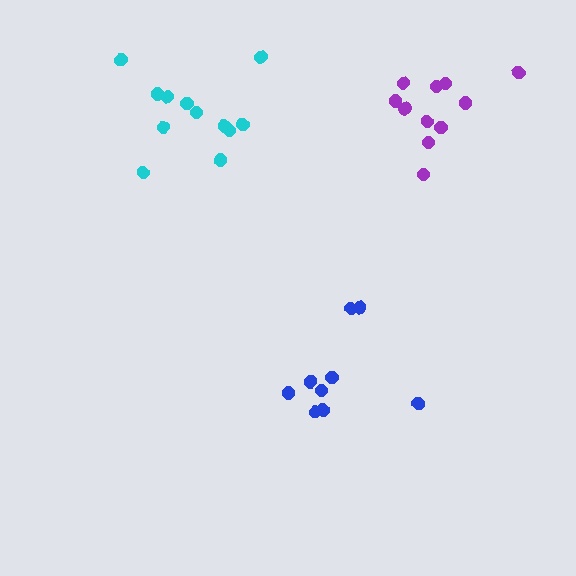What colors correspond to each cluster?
The clusters are colored: blue, cyan, purple.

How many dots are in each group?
Group 1: 9 dots, Group 2: 12 dots, Group 3: 11 dots (32 total).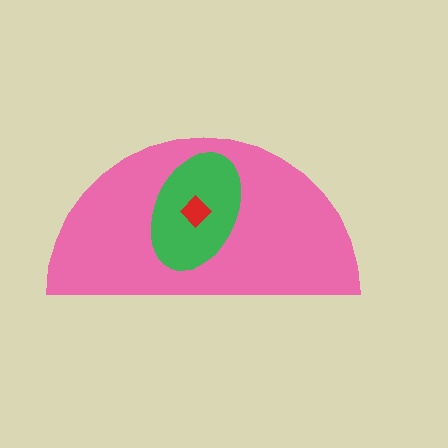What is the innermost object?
The red diamond.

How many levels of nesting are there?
3.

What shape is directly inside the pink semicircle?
The green ellipse.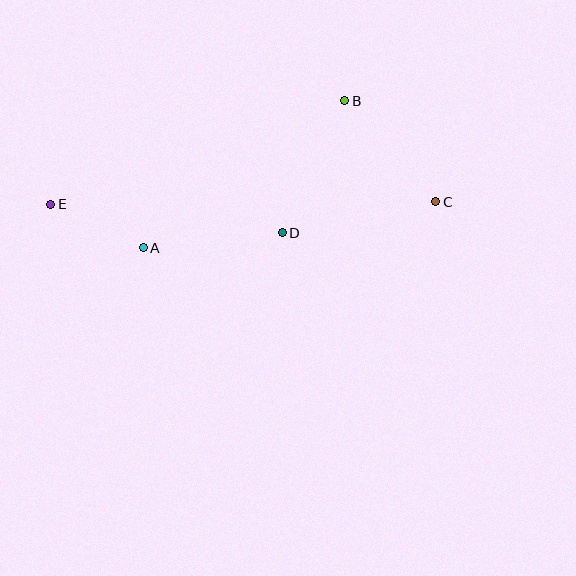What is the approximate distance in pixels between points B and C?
The distance between B and C is approximately 136 pixels.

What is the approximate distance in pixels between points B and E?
The distance between B and E is approximately 312 pixels.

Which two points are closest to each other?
Points A and E are closest to each other.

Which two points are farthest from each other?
Points C and E are farthest from each other.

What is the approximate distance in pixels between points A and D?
The distance between A and D is approximately 140 pixels.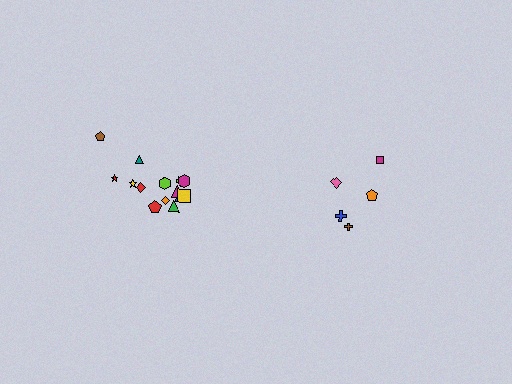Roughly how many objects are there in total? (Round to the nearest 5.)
Roughly 20 objects in total.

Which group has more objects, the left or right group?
The left group.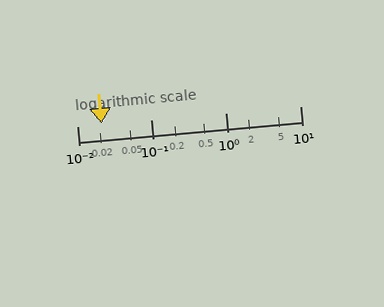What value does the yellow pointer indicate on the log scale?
The pointer indicates approximately 0.021.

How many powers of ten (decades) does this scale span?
The scale spans 3 decades, from 0.01 to 10.